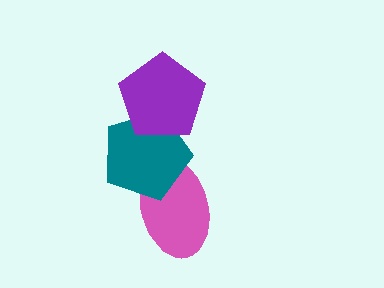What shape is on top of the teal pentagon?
The purple pentagon is on top of the teal pentagon.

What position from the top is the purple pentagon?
The purple pentagon is 1st from the top.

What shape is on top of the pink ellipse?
The teal pentagon is on top of the pink ellipse.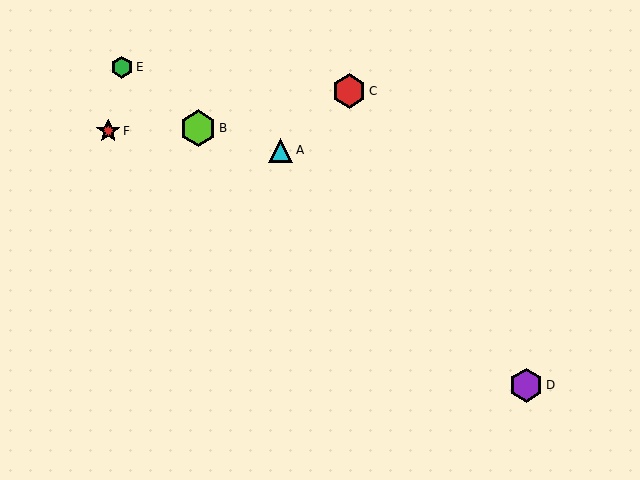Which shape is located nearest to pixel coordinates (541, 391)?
The purple hexagon (labeled D) at (526, 385) is nearest to that location.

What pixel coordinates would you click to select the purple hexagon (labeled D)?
Click at (526, 385) to select the purple hexagon D.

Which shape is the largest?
The lime hexagon (labeled B) is the largest.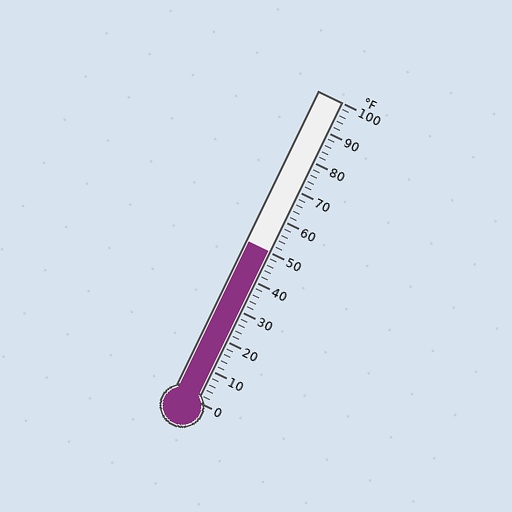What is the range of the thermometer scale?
The thermometer scale ranges from 0°F to 100°F.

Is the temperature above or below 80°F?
The temperature is below 80°F.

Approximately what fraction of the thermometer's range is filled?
The thermometer is filled to approximately 50% of its range.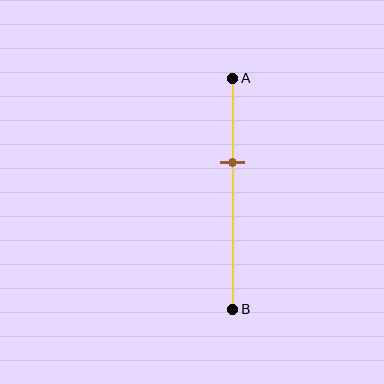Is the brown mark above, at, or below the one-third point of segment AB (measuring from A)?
The brown mark is below the one-third point of segment AB.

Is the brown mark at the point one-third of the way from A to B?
No, the mark is at about 35% from A, not at the 33% one-third point.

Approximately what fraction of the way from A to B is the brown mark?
The brown mark is approximately 35% of the way from A to B.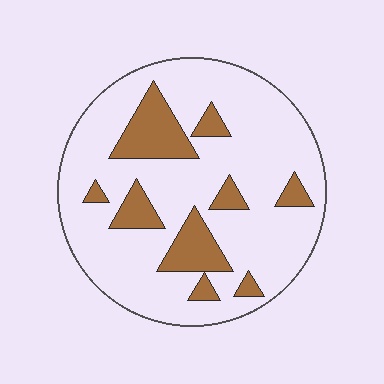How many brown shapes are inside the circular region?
9.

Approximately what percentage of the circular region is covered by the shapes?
Approximately 20%.